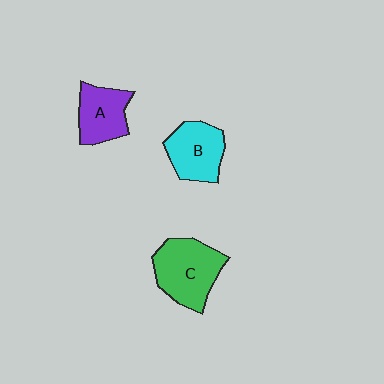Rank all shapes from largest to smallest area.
From largest to smallest: C (green), B (cyan), A (purple).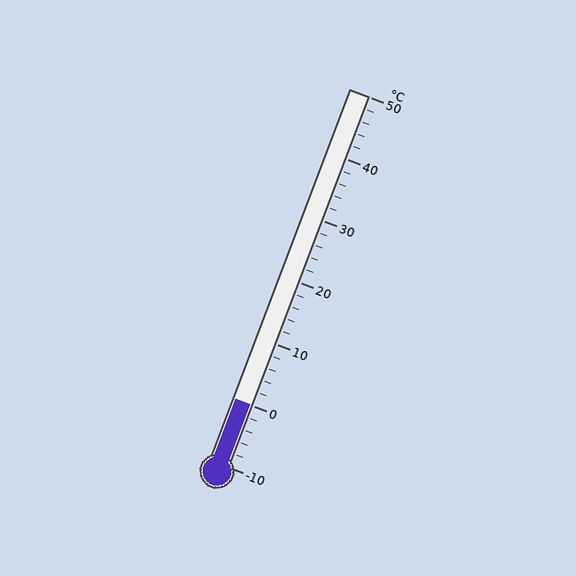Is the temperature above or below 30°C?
The temperature is below 30°C.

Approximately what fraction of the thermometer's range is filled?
The thermometer is filled to approximately 15% of its range.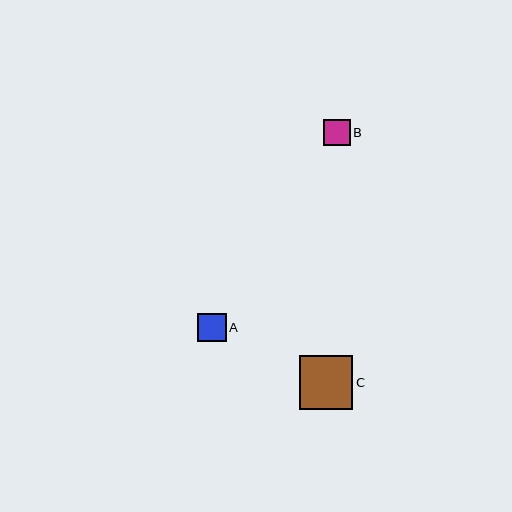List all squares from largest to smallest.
From largest to smallest: C, A, B.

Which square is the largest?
Square C is the largest with a size of approximately 54 pixels.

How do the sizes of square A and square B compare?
Square A and square B are approximately the same size.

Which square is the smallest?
Square B is the smallest with a size of approximately 27 pixels.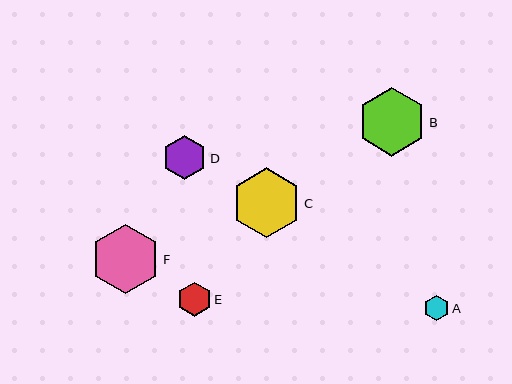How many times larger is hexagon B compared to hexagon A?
Hexagon B is approximately 2.7 times the size of hexagon A.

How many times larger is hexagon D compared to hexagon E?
Hexagon D is approximately 1.3 times the size of hexagon E.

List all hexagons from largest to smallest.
From largest to smallest: C, F, B, D, E, A.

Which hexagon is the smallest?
Hexagon A is the smallest with a size of approximately 25 pixels.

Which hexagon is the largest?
Hexagon C is the largest with a size of approximately 70 pixels.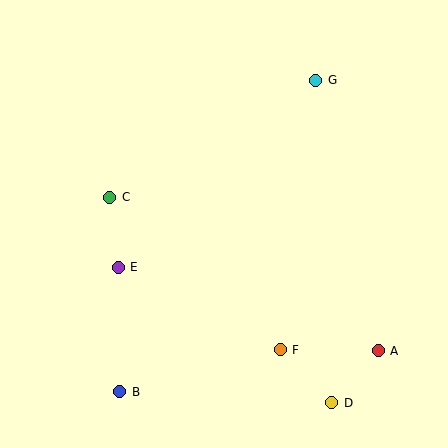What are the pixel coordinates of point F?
Point F is at (280, 350).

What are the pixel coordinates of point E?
Point E is at (118, 267).